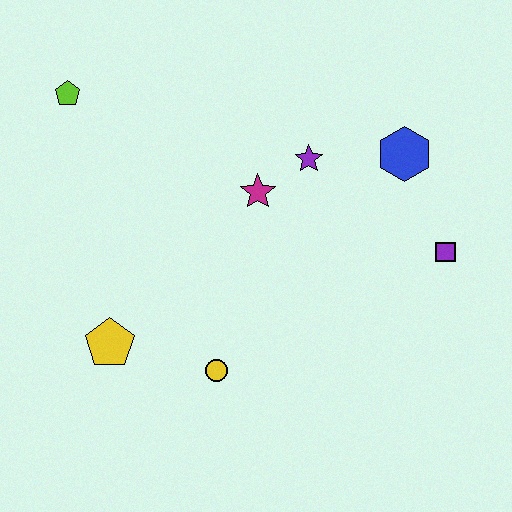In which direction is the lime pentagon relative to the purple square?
The lime pentagon is to the left of the purple square.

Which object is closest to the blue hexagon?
The purple star is closest to the blue hexagon.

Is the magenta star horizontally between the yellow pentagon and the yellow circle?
No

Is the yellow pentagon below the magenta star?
Yes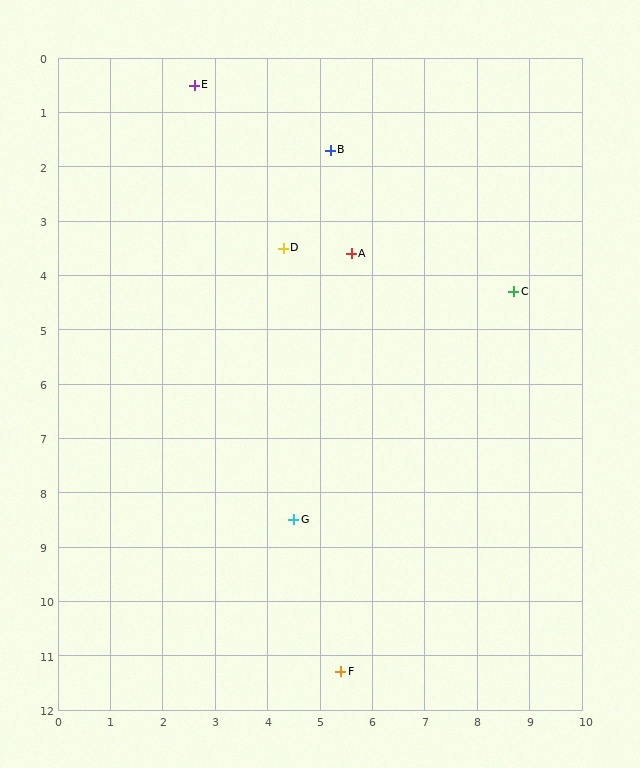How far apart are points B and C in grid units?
Points B and C are about 4.4 grid units apart.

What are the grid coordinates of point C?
Point C is at approximately (8.7, 4.3).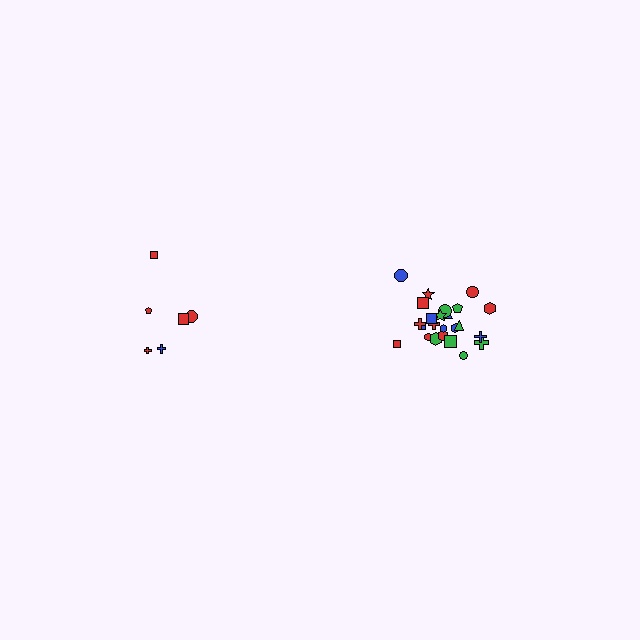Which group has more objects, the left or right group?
The right group.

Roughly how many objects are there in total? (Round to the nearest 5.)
Roughly 30 objects in total.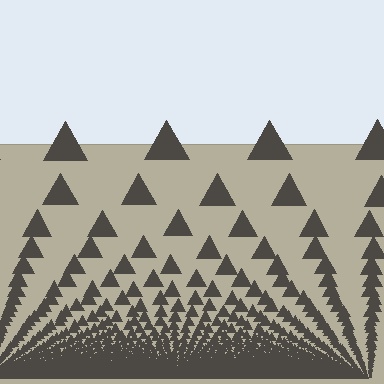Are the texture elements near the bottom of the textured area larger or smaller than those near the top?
Smaller. The gradient is inverted — elements near the bottom are smaller and denser.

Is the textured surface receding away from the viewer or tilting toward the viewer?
The surface appears to tilt toward the viewer. Texture elements get larger and sparser toward the top.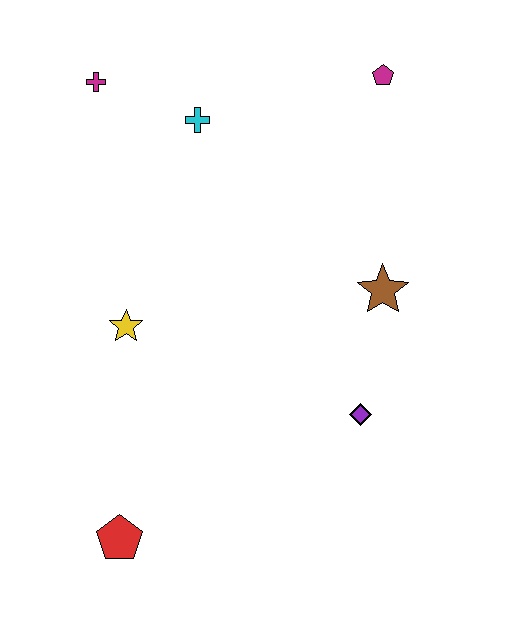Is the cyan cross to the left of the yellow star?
No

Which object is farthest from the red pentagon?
The magenta pentagon is farthest from the red pentagon.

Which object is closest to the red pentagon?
The yellow star is closest to the red pentagon.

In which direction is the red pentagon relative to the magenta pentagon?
The red pentagon is below the magenta pentagon.